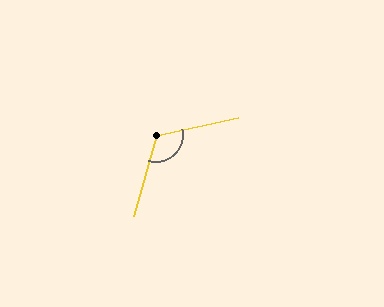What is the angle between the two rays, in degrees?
Approximately 118 degrees.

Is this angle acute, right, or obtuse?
It is obtuse.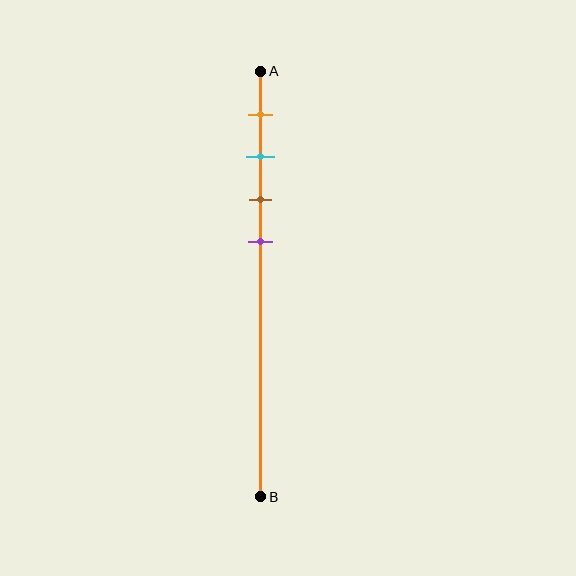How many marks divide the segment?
There are 4 marks dividing the segment.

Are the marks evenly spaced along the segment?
Yes, the marks are approximately evenly spaced.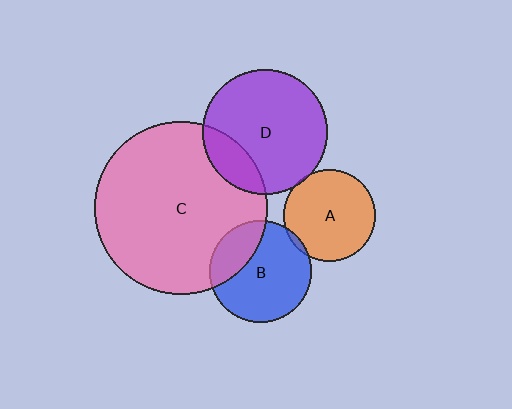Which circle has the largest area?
Circle C (pink).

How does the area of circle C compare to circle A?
Approximately 3.6 times.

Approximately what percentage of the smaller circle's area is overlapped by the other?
Approximately 25%.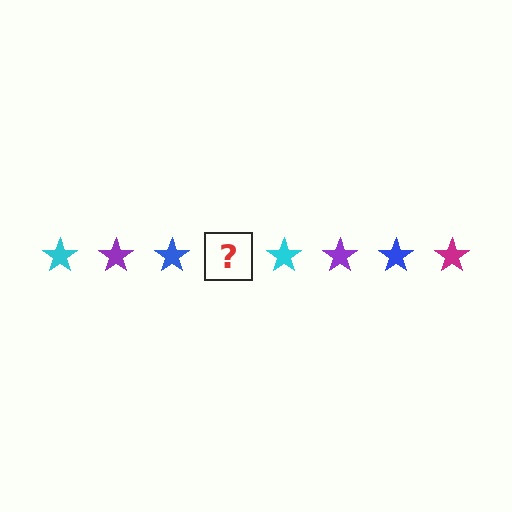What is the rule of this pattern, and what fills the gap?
The rule is that the pattern cycles through cyan, purple, blue, magenta stars. The gap should be filled with a magenta star.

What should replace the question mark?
The question mark should be replaced with a magenta star.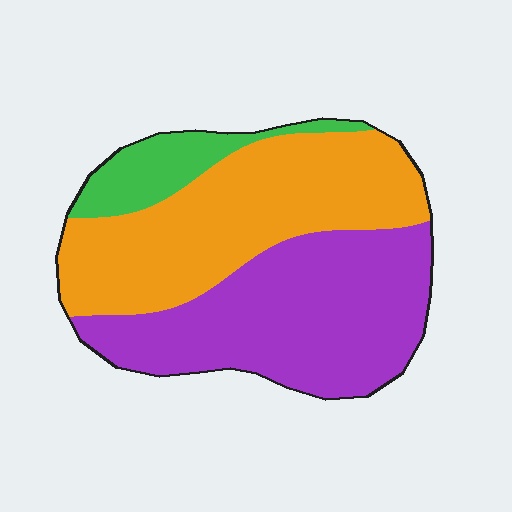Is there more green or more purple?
Purple.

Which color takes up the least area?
Green, at roughly 10%.